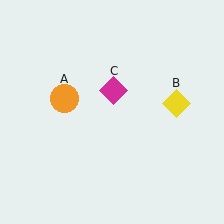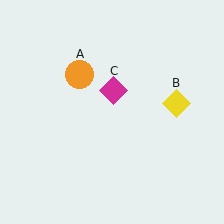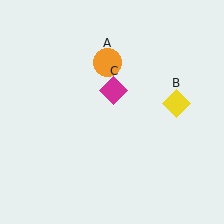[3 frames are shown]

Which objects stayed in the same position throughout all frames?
Yellow diamond (object B) and magenta diamond (object C) remained stationary.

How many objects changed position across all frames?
1 object changed position: orange circle (object A).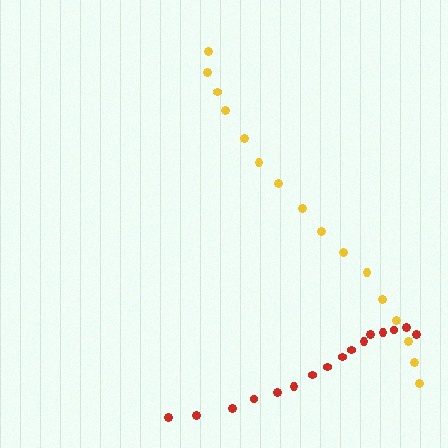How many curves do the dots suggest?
There are 2 distinct paths.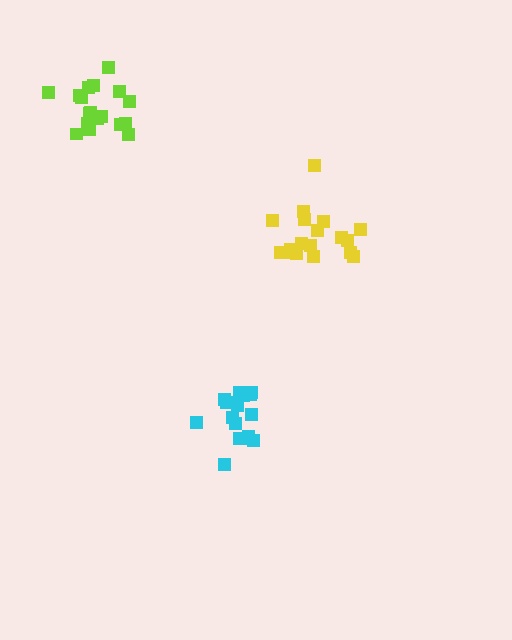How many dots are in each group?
Group 1: 18 dots, Group 2: 17 dots, Group 3: 18 dots (53 total).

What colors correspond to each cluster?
The clusters are colored: lime, cyan, yellow.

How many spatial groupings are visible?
There are 3 spatial groupings.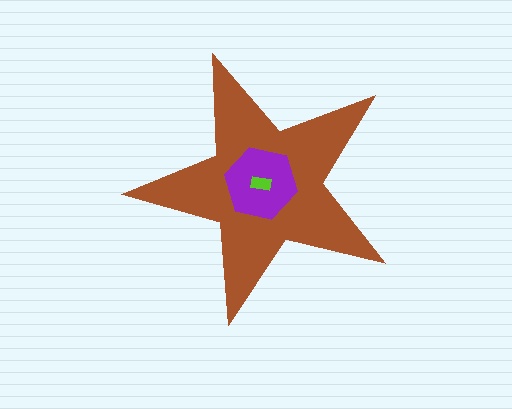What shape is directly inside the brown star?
The purple hexagon.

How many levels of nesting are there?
3.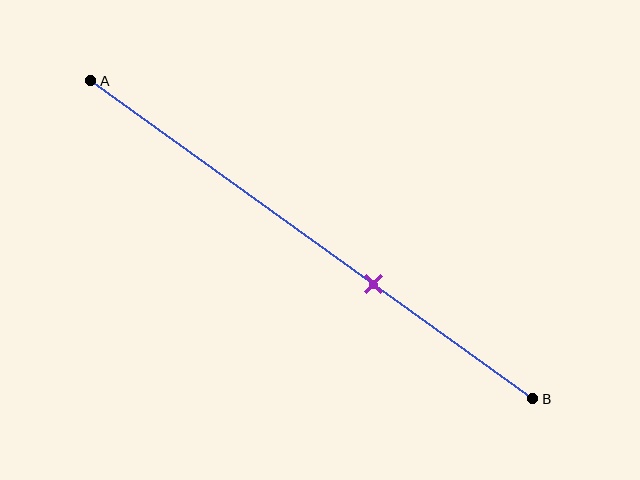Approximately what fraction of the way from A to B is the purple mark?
The purple mark is approximately 65% of the way from A to B.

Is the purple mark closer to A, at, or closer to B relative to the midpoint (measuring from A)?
The purple mark is closer to point B than the midpoint of segment AB.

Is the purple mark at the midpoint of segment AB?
No, the mark is at about 65% from A, not at the 50% midpoint.